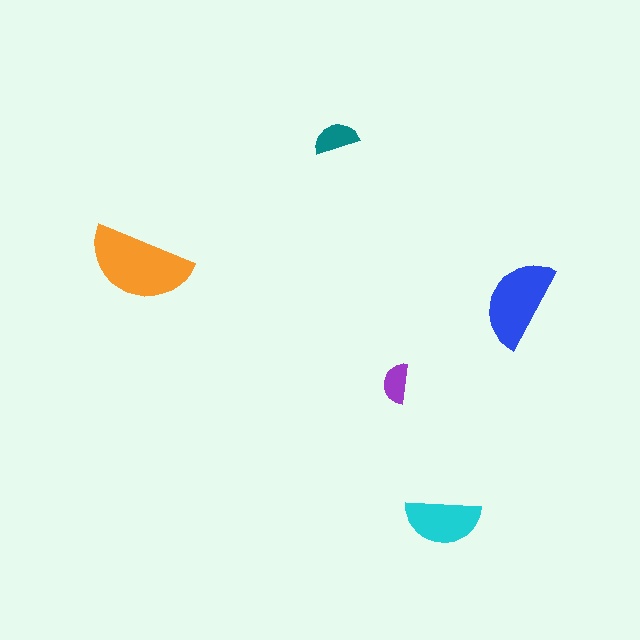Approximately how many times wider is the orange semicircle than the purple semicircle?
About 2.5 times wider.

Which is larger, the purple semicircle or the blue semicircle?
The blue one.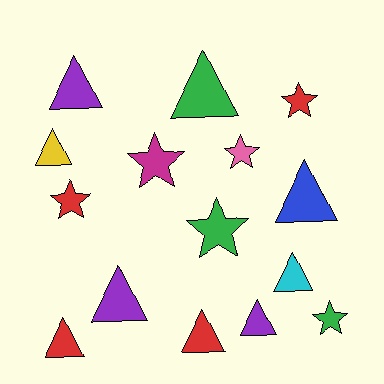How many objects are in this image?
There are 15 objects.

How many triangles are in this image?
There are 9 triangles.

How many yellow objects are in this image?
There is 1 yellow object.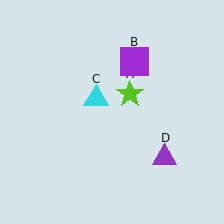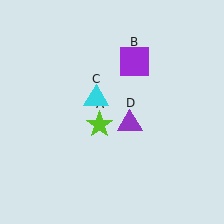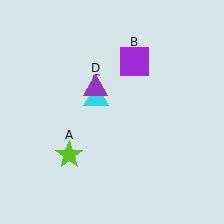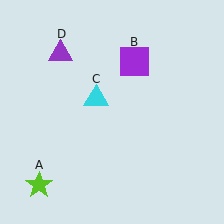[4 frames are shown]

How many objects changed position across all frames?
2 objects changed position: lime star (object A), purple triangle (object D).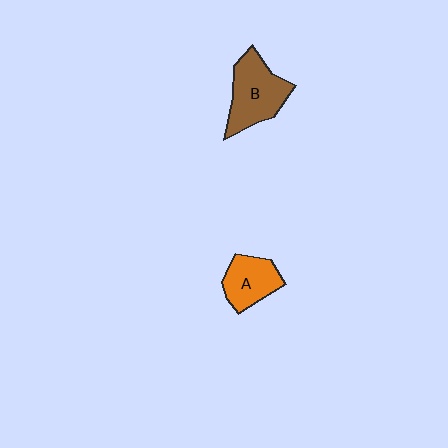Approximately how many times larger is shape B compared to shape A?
Approximately 1.4 times.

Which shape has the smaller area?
Shape A (orange).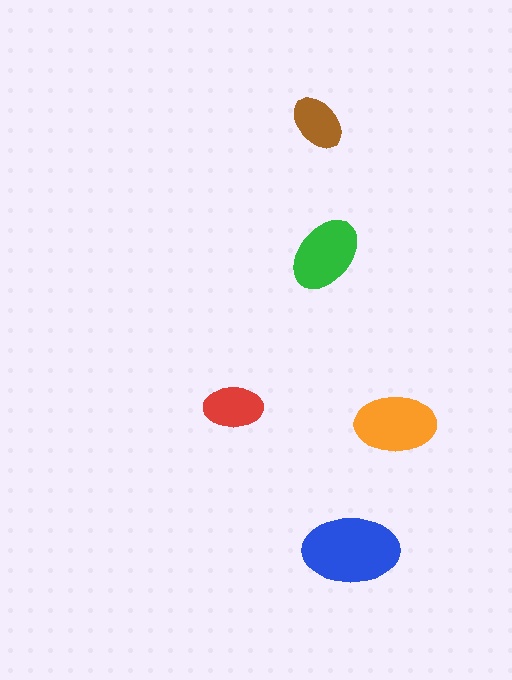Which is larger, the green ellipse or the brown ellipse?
The green one.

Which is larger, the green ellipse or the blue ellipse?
The blue one.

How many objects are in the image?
There are 5 objects in the image.